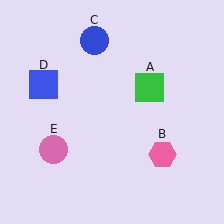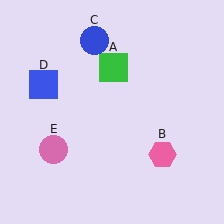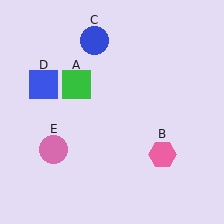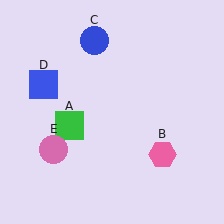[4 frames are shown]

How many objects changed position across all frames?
1 object changed position: green square (object A).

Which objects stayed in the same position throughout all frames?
Pink hexagon (object B) and blue circle (object C) and blue square (object D) and pink circle (object E) remained stationary.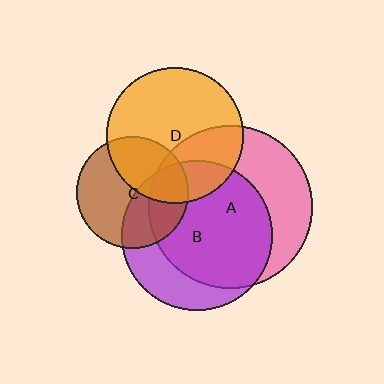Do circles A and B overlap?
Yes.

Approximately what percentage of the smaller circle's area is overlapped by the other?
Approximately 70%.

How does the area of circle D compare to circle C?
Approximately 1.5 times.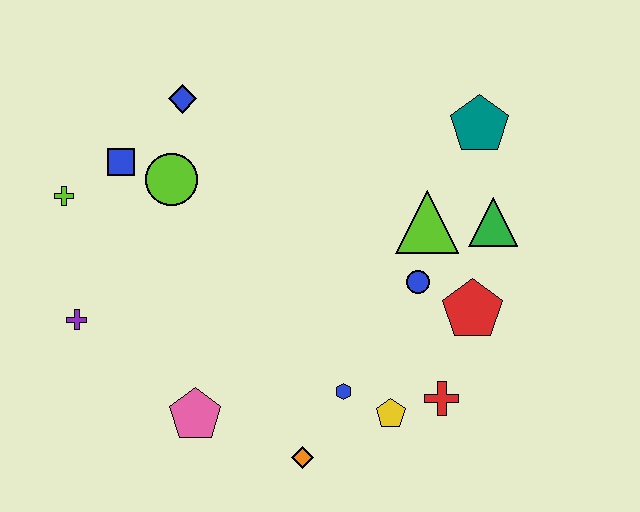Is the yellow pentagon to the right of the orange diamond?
Yes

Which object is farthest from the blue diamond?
The red cross is farthest from the blue diamond.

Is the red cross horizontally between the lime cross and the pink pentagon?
No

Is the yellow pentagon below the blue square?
Yes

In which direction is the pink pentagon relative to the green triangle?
The pink pentagon is to the left of the green triangle.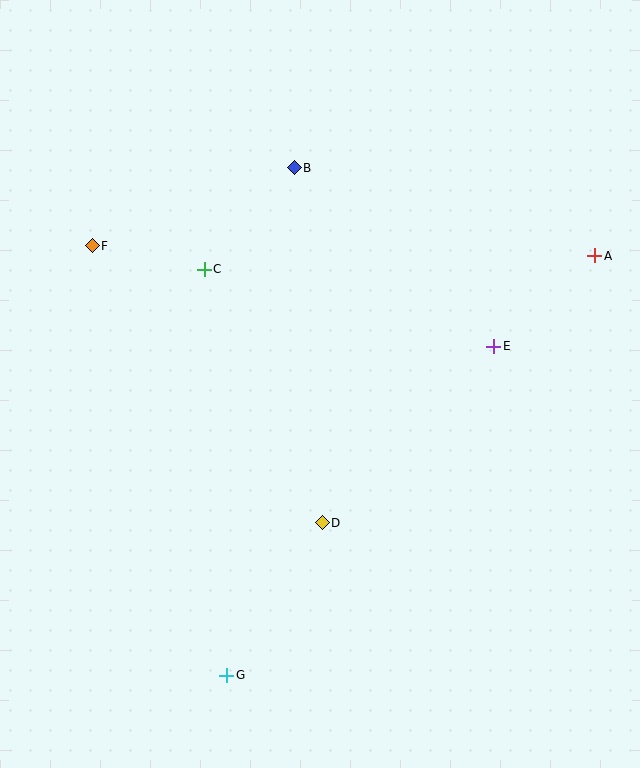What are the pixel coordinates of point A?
Point A is at (595, 256).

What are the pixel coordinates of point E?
Point E is at (494, 346).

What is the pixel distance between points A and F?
The distance between A and F is 503 pixels.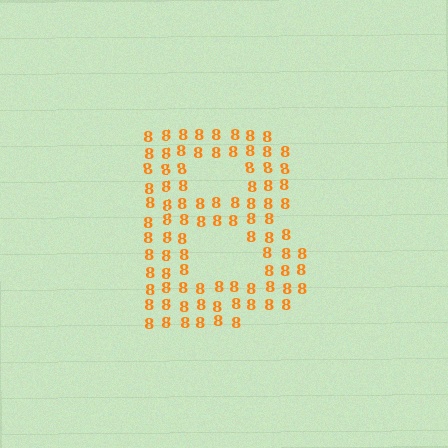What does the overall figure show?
The overall figure shows the letter B.